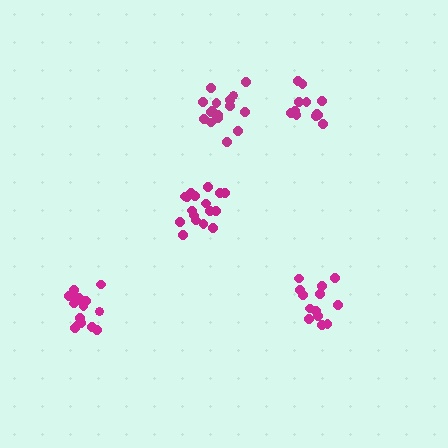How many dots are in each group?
Group 1: 17 dots, Group 2: 17 dots, Group 3: 13 dots, Group 4: 17 dots, Group 5: 12 dots (76 total).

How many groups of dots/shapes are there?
There are 5 groups.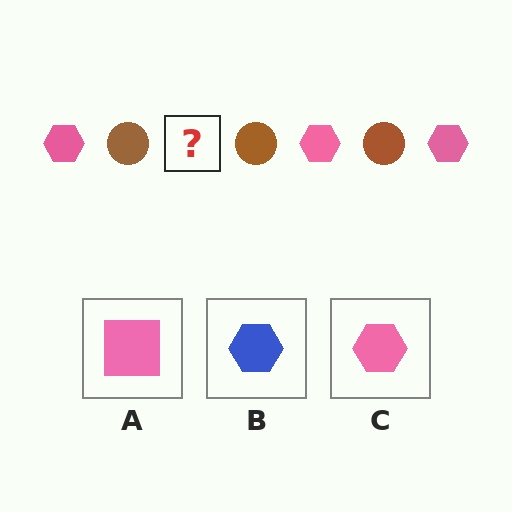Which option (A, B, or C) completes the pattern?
C.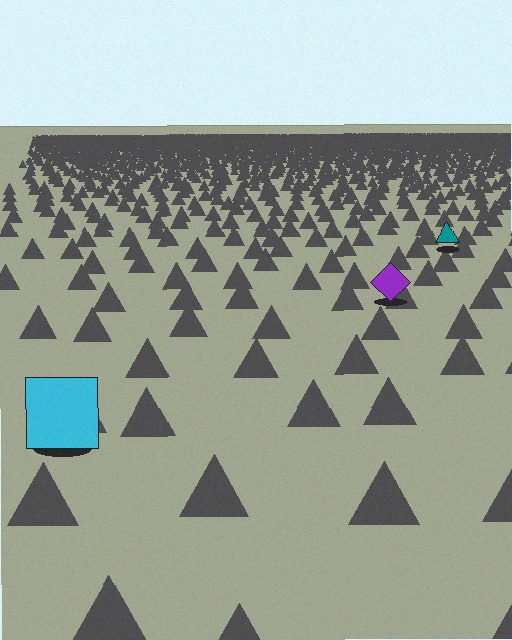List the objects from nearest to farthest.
From nearest to farthest: the cyan square, the purple diamond, the teal triangle.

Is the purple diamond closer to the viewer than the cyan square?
No. The cyan square is closer — you can tell from the texture gradient: the ground texture is coarser near it.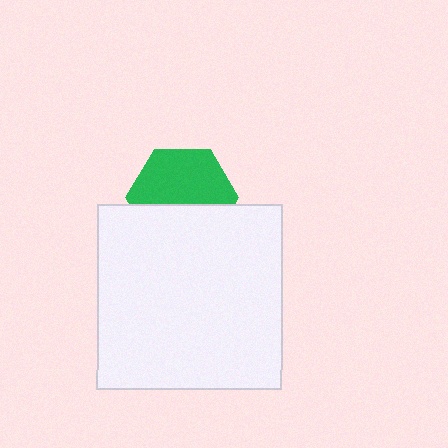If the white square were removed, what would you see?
You would see the complete green hexagon.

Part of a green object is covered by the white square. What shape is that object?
It is a hexagon.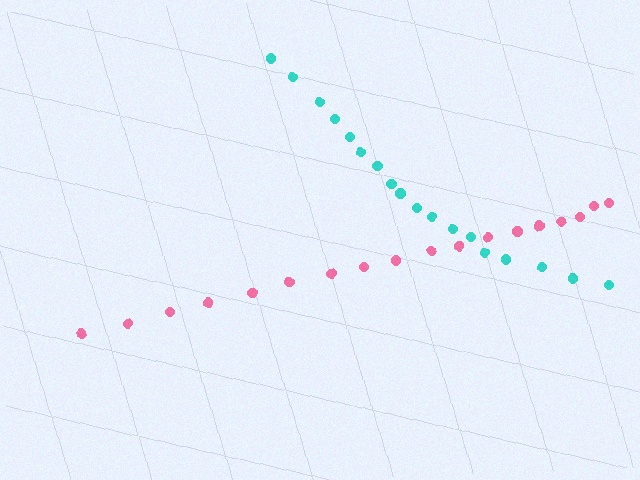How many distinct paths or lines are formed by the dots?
There are 2 distinct paths.